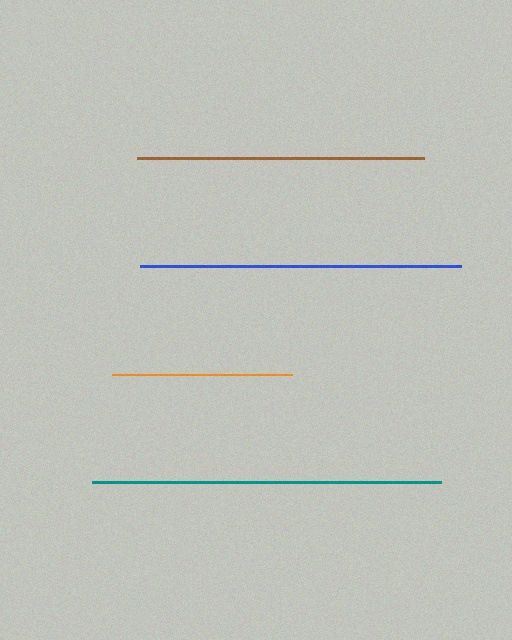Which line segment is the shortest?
The orange line is the shortest at approximately 180 pixels.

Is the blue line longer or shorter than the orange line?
The blue line is longer than the orange line.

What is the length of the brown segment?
The brown segment is approximately 287 pixels long.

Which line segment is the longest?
The teal line is the longest at approximately 349 pixels.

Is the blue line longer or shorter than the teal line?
The teal line is longer than the blue line.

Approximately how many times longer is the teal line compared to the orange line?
The teal line is approximately 1.9 times the length of the orange line.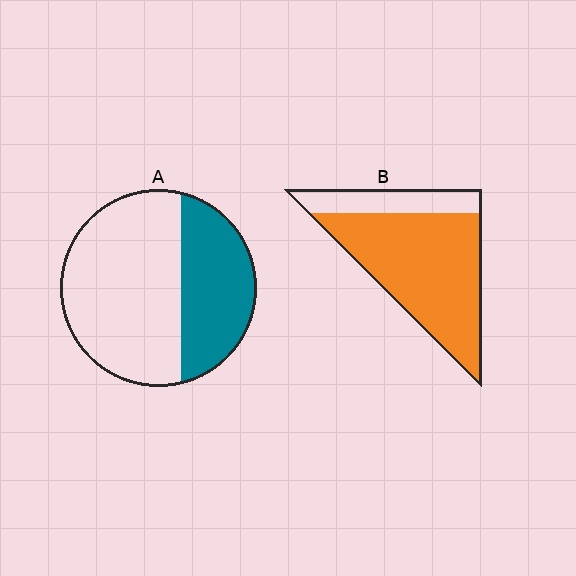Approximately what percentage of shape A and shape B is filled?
A is approximately 35% and B is approximately 75%.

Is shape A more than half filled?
No.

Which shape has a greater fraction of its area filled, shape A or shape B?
Shape B.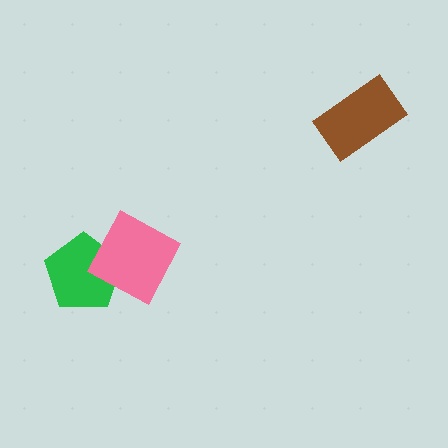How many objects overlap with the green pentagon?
1 object overlaps with the green pentagon.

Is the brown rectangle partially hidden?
No, no other shape covers it.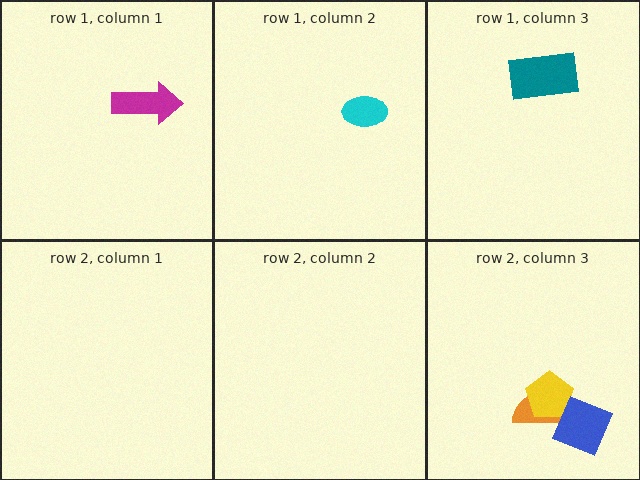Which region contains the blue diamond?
The row 2, column 3 region.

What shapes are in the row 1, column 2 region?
The cyan ellipse.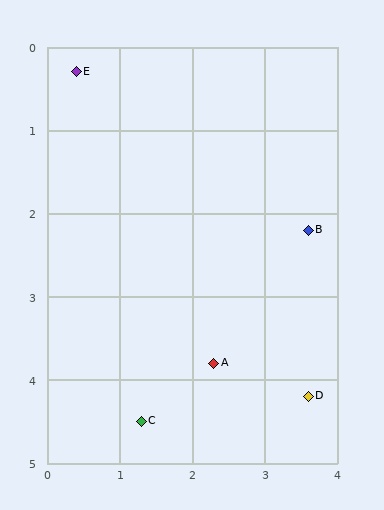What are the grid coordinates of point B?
Point B is at approximately (3.6, 2.2).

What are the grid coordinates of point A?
Point A is at approximately (2.3, 3.8).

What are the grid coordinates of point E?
Point E is at approximately (0.4, 0.3).